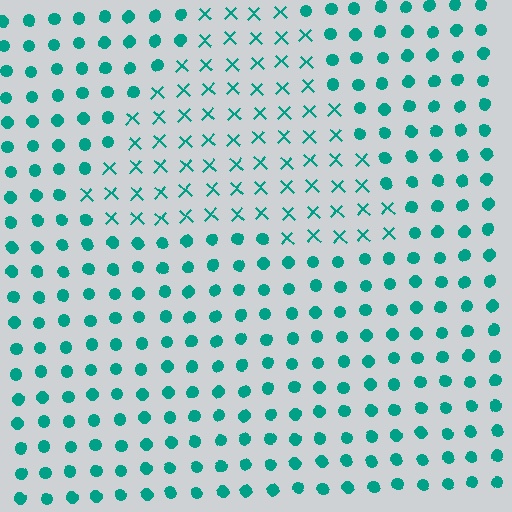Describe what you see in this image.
The image is filled with small teal elements arranged in a uniform grid. A triangle-shaped region contains X marks, while the surrounding area contains circles. The boundary is defined purely by the change in element shape.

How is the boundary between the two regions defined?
The boundary is defined by a change in element shape: X marks inside vs. circles outside. All elements share the same color and spacing.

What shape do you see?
I see a triangle.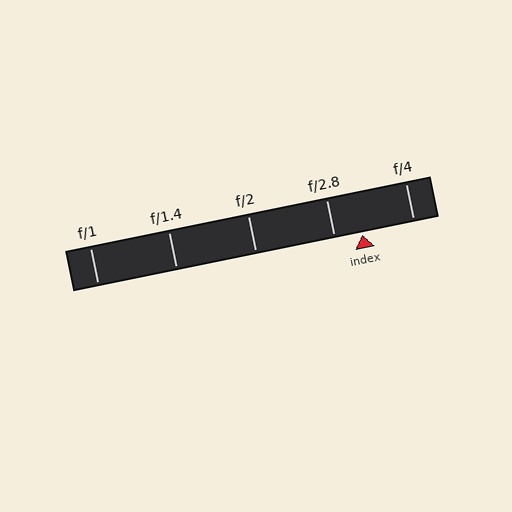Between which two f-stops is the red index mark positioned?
The index mark is between f/2.8 and f/4.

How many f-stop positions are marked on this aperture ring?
There are 5 f-stop positions marked.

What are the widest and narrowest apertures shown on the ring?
The widest aperture shown is f/1 and the narrowest is f/4.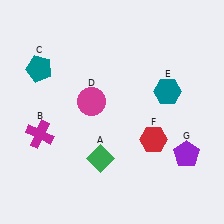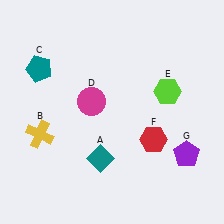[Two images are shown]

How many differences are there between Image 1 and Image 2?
There are 3 differences between the two images.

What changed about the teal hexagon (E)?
In Image 1, E is teal. In Image 2, it changed to lime.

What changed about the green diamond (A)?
In Image 1, A is green. In Image 2, it changed to teal.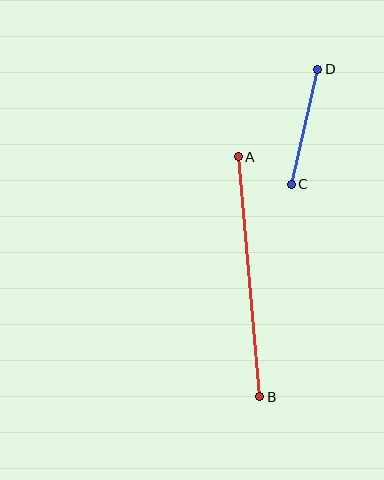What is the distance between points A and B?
The distance is approximately 241 pixels.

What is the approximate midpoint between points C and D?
The midpoint is at approximately (305, 127) pixels.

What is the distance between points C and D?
The distance is approximately 118 pixels.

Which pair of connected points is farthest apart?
Points A and B are farthest apart.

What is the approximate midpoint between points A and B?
The midpoint is at approximately (249, 277) pixels.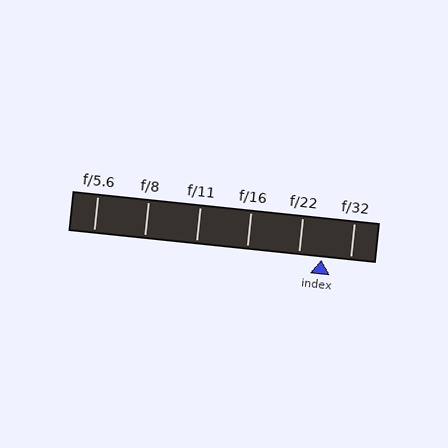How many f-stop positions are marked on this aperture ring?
There are 6 f-stop positions marked.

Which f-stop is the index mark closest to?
The index mark is closest to f/22.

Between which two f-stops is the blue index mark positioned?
The index mark is between f/22 and f/32.